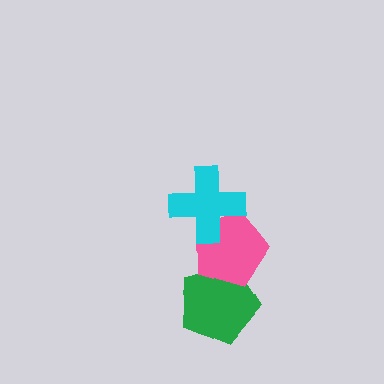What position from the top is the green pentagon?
The green pentagon is 3rd from the top.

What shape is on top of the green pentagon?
The pink pentagon is on top of the green pentagon.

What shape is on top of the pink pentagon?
The cyan cross is on top of the pink pentagon.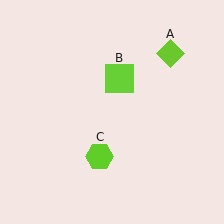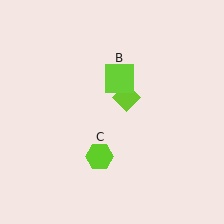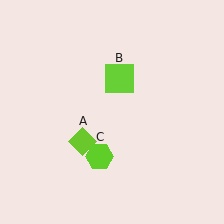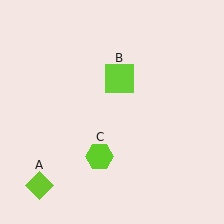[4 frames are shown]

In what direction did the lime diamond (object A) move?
The lime diamond (object A) moved down and to the left.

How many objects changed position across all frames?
1 object changed position: lime diamond (object A).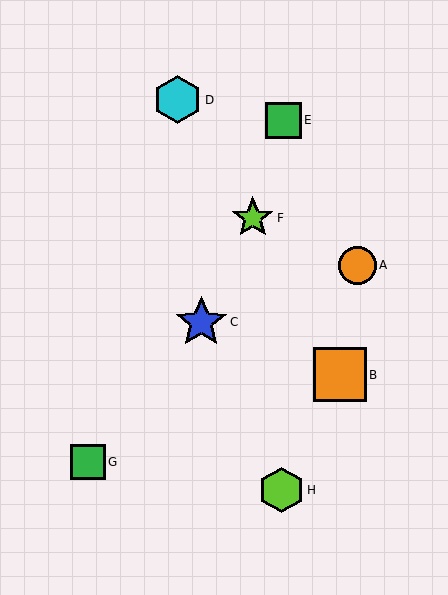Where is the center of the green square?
The center of the green square is at (284, 120).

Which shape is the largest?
The orange square (labeled B) is the largest.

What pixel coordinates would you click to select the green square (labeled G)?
Click at (88, 462) to select the green square G.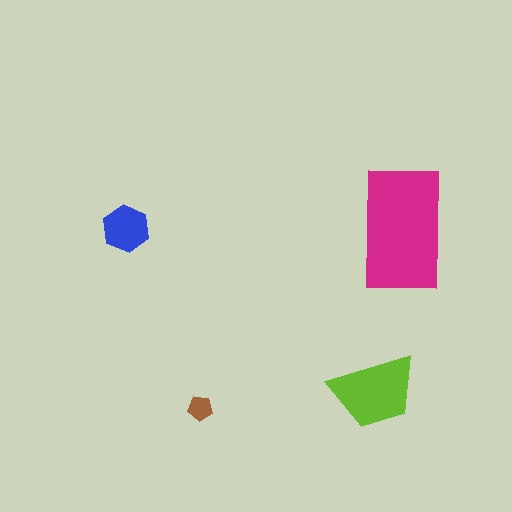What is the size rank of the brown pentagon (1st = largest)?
4th.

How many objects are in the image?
There are 4 objects in the image.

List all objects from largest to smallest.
The magenta rectangle, the lime trapezoid, the blue hexagon, the brown pentagon.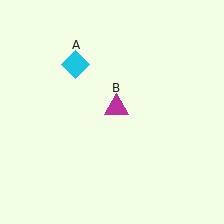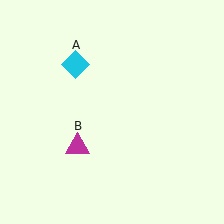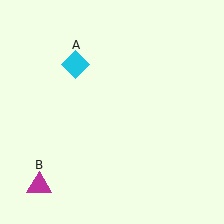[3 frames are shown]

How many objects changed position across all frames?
1 object changed position: magenta triangle (object B).